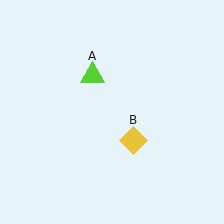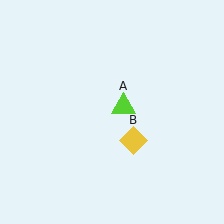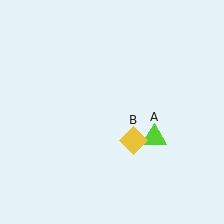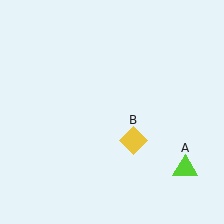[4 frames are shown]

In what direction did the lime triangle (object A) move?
The lime triangle (object A) moved down and to the right.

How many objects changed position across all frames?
1 object changed position: lime triangle (object A).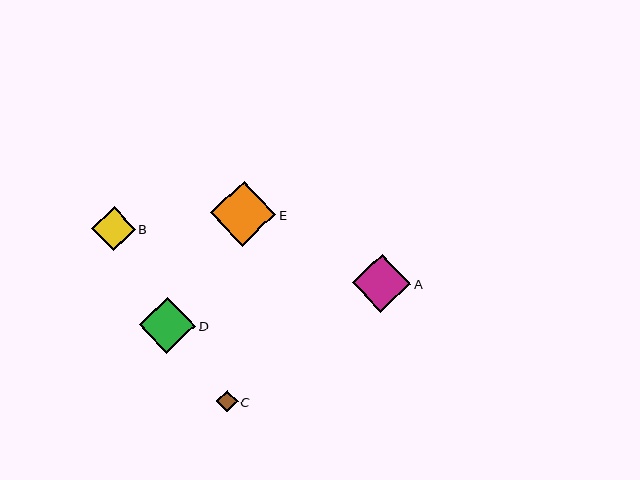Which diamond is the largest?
Diamond E is the largest with a size of approximately 65 pixels.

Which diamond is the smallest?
Diamond C is the smallest with a size of approximately 22 pixels.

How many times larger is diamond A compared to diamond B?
Diamond A is approximately 1.3 times the size of diamond B.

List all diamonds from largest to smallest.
From largest to smallest: E, A, D, B, C.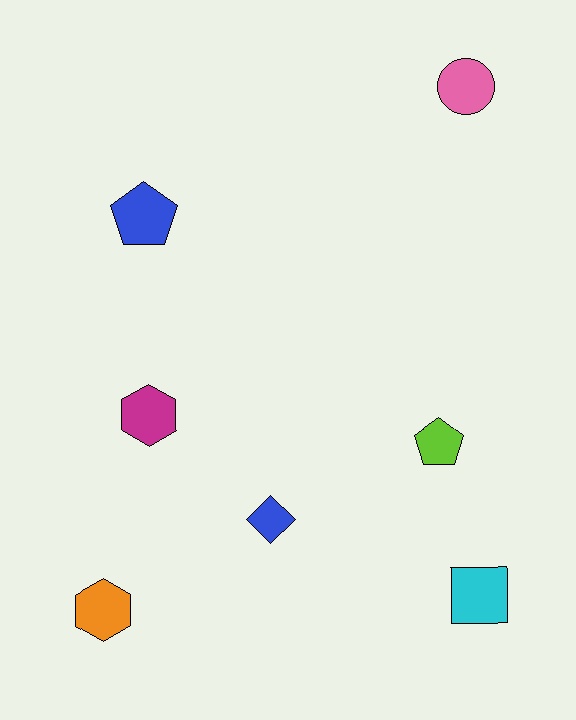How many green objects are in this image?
There are no green objects.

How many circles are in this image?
There is 1 circle.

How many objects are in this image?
There are 7 objects.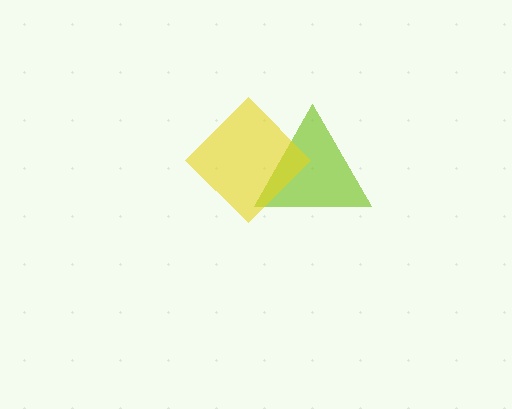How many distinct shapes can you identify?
There are 2 distinct shapes: a lime triangle, a yellow diamond.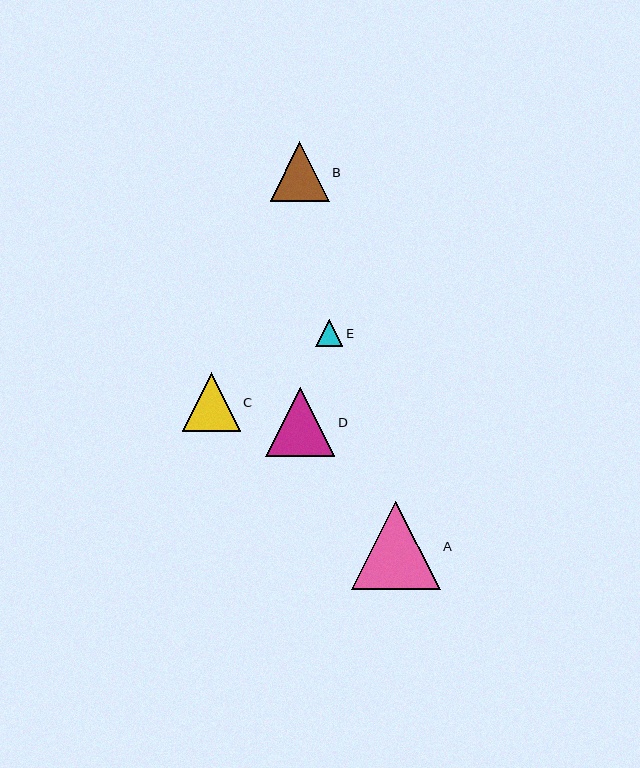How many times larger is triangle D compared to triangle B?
Triangle D is approximately 1.2 times the size of triangle B.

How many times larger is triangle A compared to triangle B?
Triangle A is approximately 1.5 times the size of triangle B.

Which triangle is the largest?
Triangle A is the largest with a size of approximately 89 pixels.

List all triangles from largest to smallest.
From largest to smallest: A, D, B, C, E.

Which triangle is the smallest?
Triangle E is the smallest with a size of approximately 27 pixels.